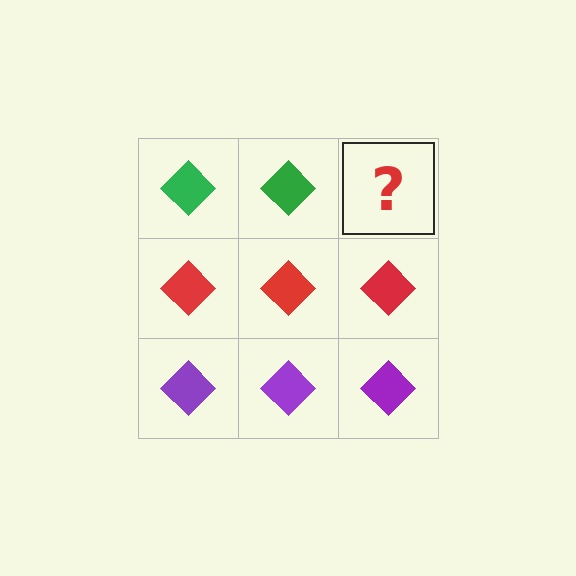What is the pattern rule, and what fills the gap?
The rule is that each row has a consistent color. The gap should be filled with a green diamond.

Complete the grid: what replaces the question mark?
The question mark should be replaced with a green diamond.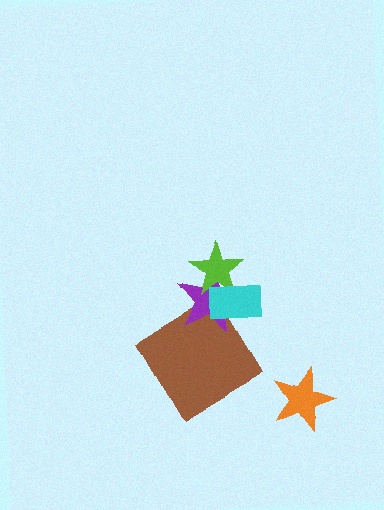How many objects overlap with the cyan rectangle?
2 objects overlap with the cyan rectangle.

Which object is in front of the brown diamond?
The purple star is in front of the brown diamond.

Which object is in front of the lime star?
The cyan rectangle is in front of the lime star.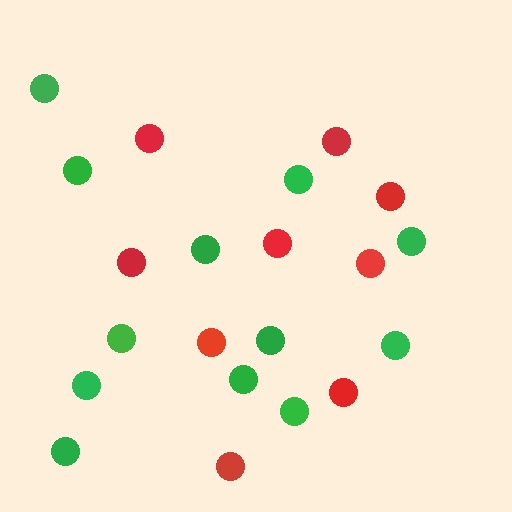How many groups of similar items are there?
There are 2 groups: one group of red circles (9) and one group of green circles (12).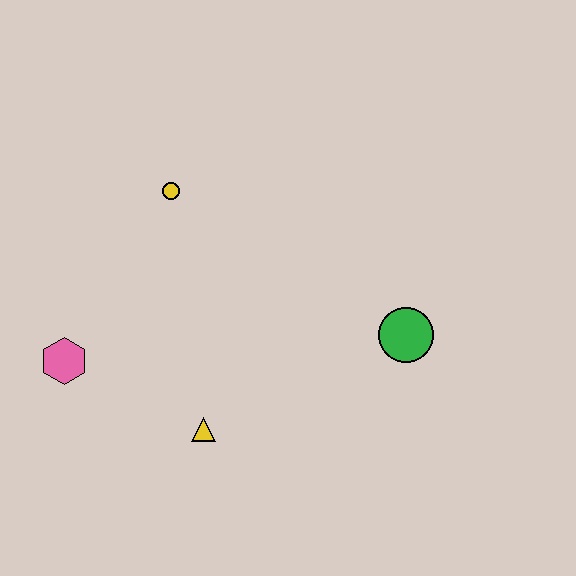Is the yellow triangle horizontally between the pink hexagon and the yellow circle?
No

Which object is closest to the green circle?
The yellow triangle is closest to the green circle.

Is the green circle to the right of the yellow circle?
Yes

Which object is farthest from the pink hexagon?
The green circle is farthest from the pink hexagon.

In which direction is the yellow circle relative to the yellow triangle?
The yellow circle is above the yellow triangle.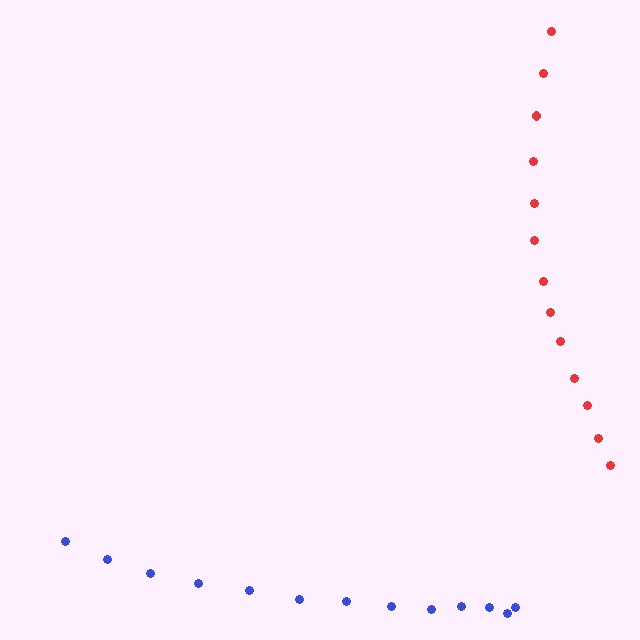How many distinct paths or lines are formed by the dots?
There are 2 distinct paths.